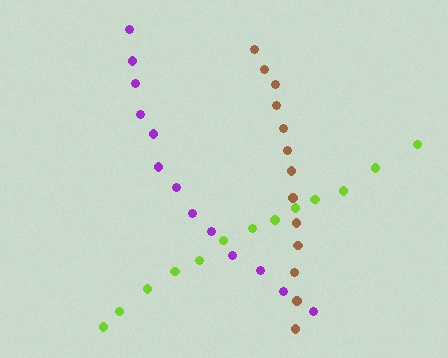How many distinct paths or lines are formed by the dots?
There are 3 distinct paths.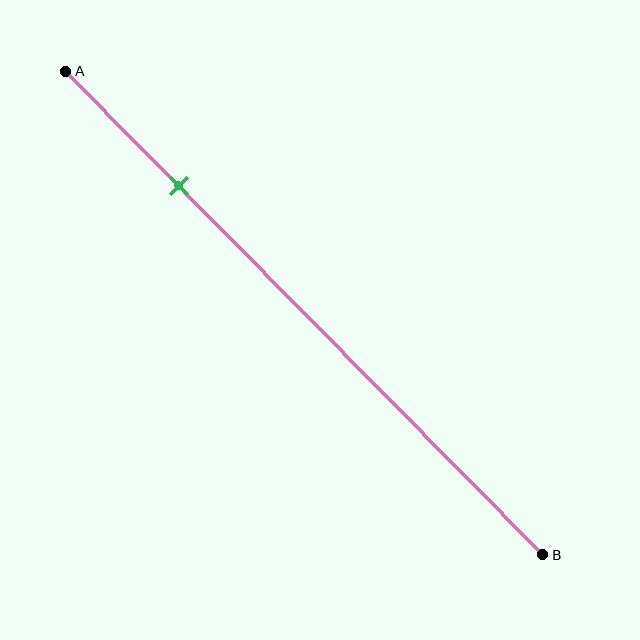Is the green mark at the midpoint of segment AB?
No, the mark is at about 25% from A, not at the 50% midpoint.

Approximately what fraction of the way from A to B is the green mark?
The green mark is approximately 25% of the way from A to B.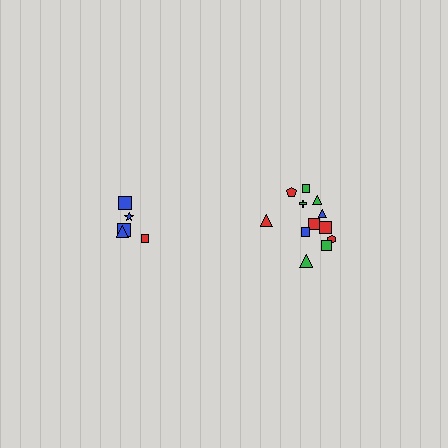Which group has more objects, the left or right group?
The right group.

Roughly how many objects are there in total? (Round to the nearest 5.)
Roughly 15 objects in total.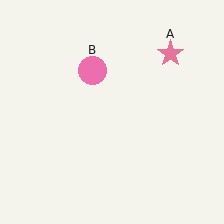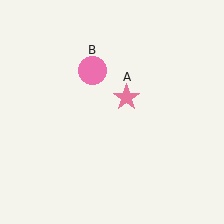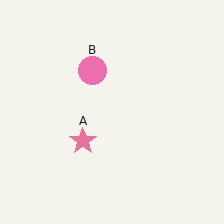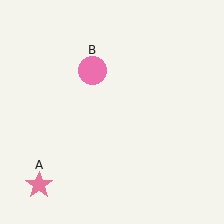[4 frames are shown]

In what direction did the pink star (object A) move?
The pink star (object A) moved down and to the left.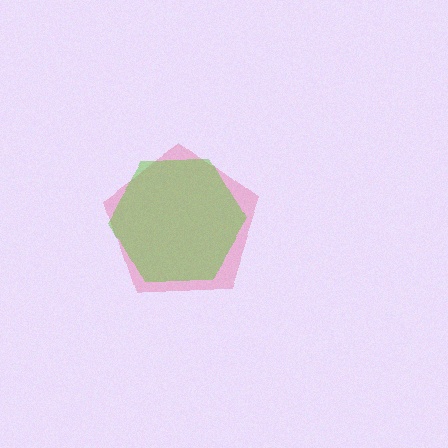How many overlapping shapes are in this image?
There are 2 overlapping shapes in the image.